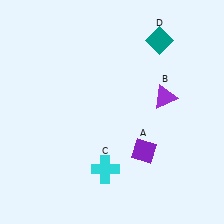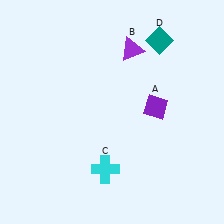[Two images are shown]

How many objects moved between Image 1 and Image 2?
2 objects moved between the two images.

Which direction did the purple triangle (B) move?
The purple triangle (B) moved up.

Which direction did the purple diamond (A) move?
The purple diamond (A) moved up.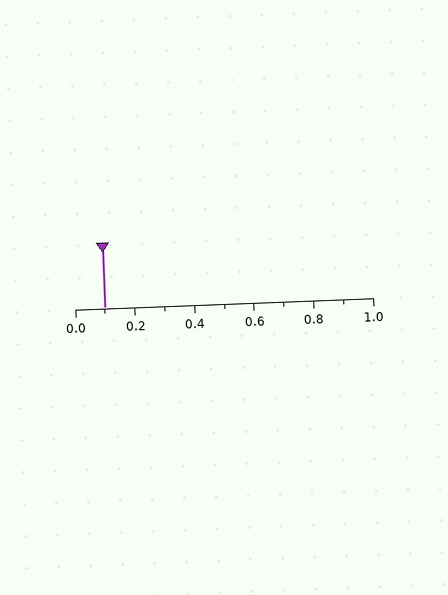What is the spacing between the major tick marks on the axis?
The major ticks are spaced 0.2 apart.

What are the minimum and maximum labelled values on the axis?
The axis runs from 0.0 to 1.0.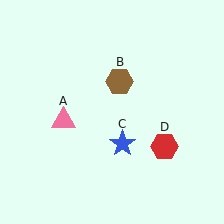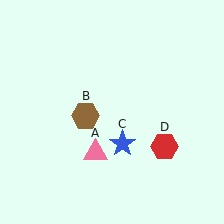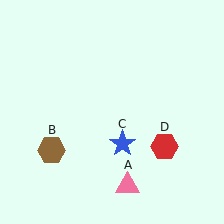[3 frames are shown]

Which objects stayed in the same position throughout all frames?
Blue star (object C) and red hexagon (object D) remained stationary.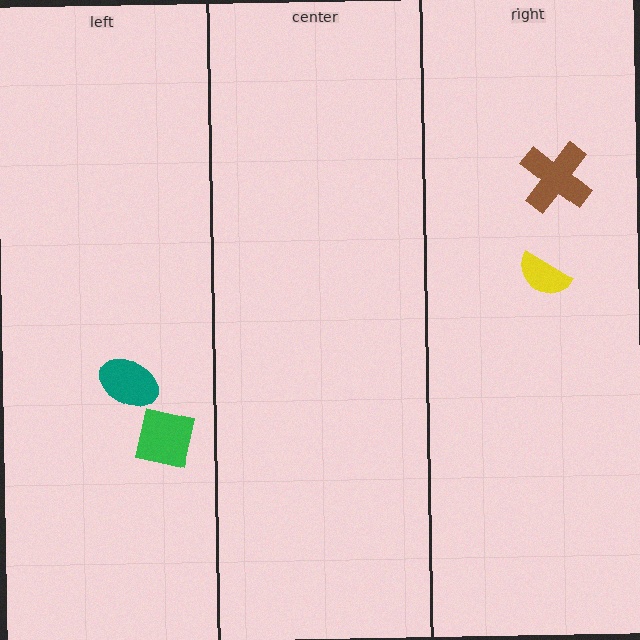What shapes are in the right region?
The yellow semicircle, the brown cross.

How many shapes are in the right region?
2.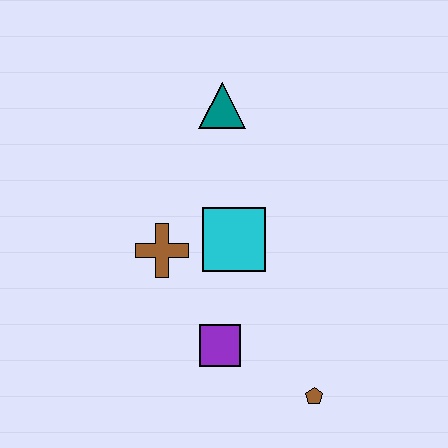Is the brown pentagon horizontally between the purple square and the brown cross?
No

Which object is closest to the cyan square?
The brown cross is closest to the cyan square.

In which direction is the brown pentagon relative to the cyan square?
The brown pentagon is below the cyan square.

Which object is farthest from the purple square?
The teal triangle is farthest from the purple square.